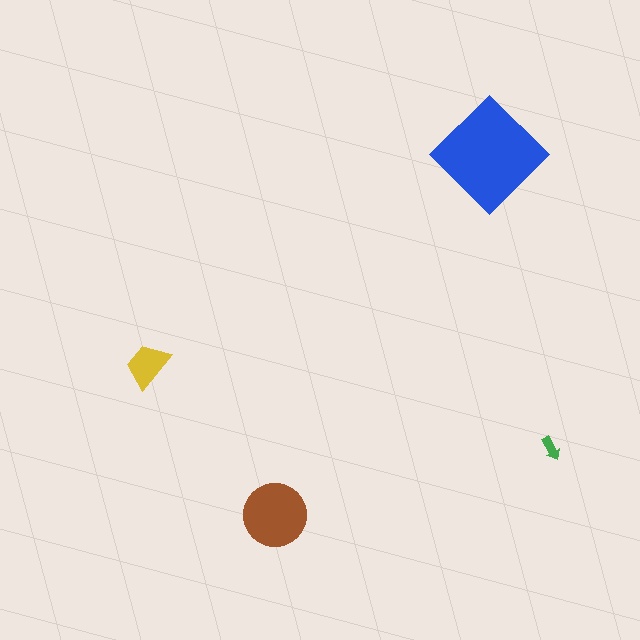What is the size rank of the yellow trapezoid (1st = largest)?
3rd.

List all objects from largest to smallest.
The blue diamond, the brown circle, the yellow trapezoid, the green arrow.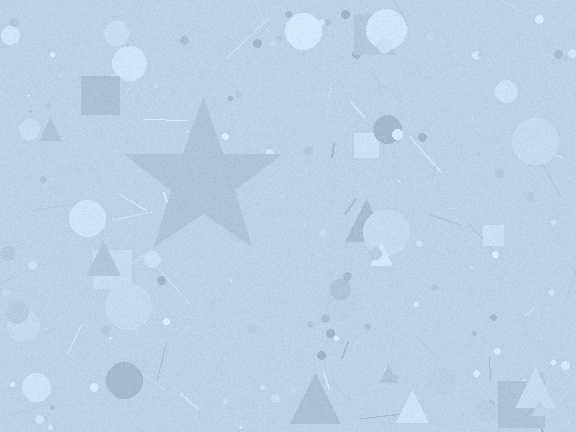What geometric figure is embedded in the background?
A star is embedded in the background.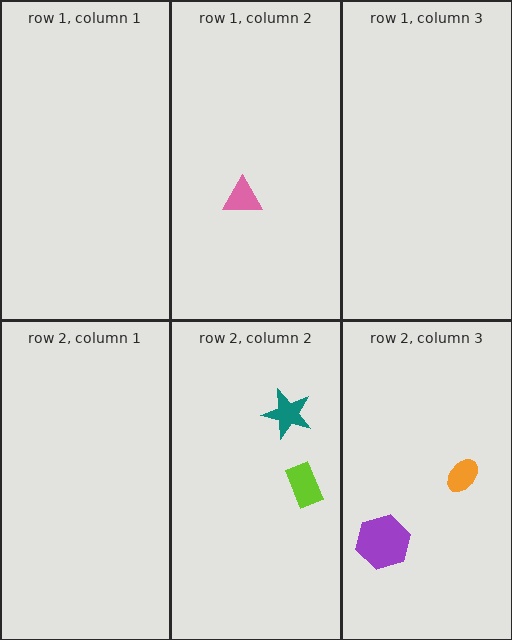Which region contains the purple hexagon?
The row 2, column 3 region.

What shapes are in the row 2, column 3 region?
The orange ellipse, the purple hexagon.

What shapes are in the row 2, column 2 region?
The teal star, the lime rectangle.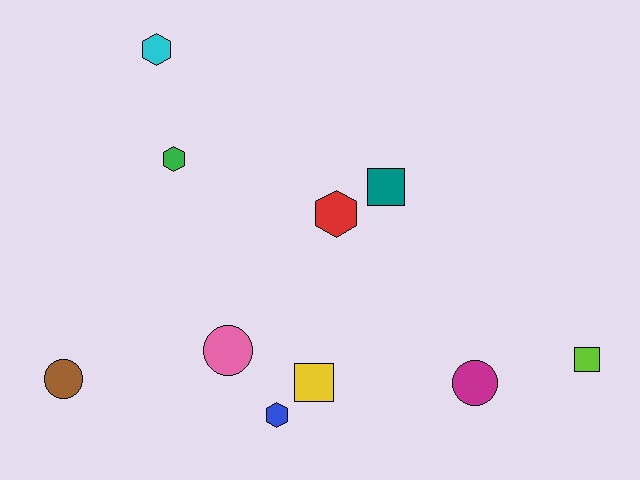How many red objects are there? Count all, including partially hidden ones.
There is 1 red object.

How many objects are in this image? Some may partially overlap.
There are 10 objects.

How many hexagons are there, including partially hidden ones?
There are 4 hexagons.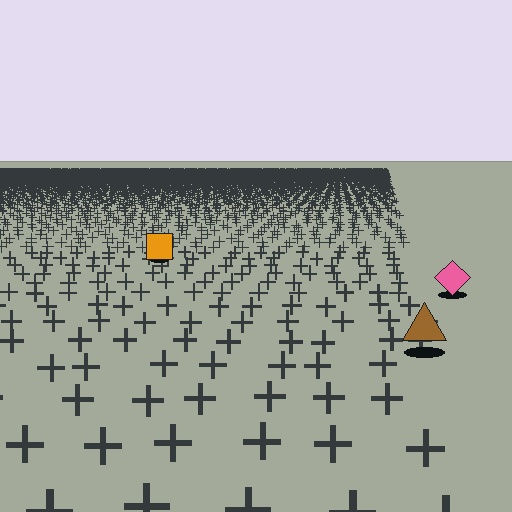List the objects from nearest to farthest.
From nearest to farthest: the brown triangle, the pink diamond, the orange square.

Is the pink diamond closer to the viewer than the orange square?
Yes. The pink diamond is closer — you can tell from the texture gradient: the ground texture is coarser near it.